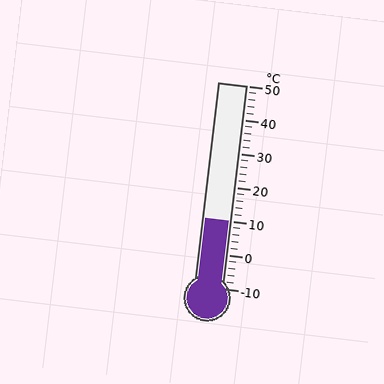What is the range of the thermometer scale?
The thermometer scale ranges from -10°C to 50°C.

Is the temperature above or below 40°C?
The temperature is below 40°C.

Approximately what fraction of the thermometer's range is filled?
The thermometer is filled to approximately 35% of its range.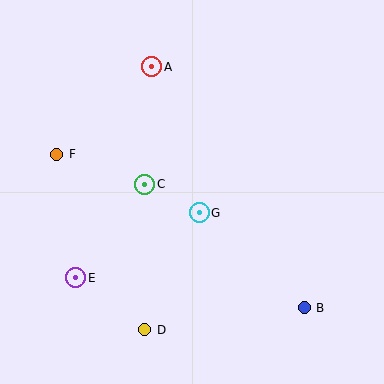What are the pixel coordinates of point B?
Point B is at (304, 308).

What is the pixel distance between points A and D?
The distance between A and D is 263 pixels.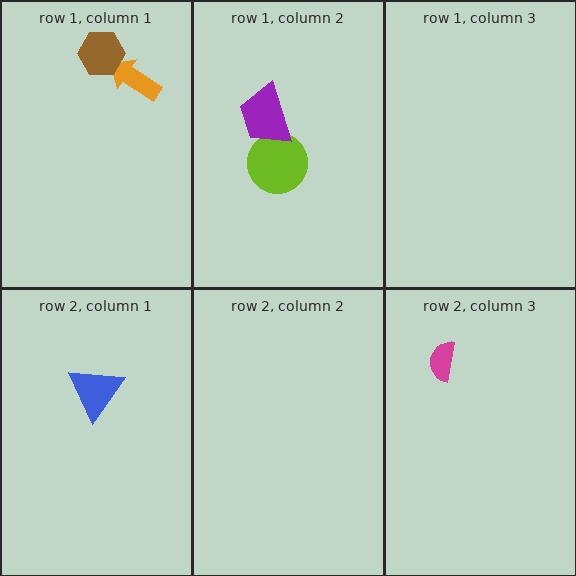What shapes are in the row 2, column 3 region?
The magenta semicircle.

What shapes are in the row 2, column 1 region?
The blue triangle.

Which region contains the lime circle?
The row 1, column 2 region.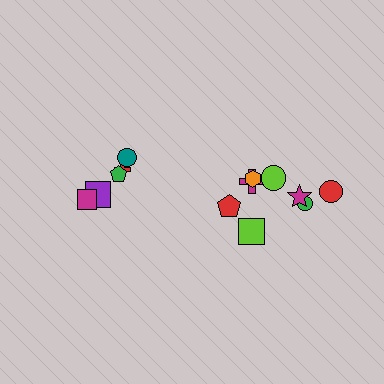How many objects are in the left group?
There are 5 objects.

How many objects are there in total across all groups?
There are 13 objects.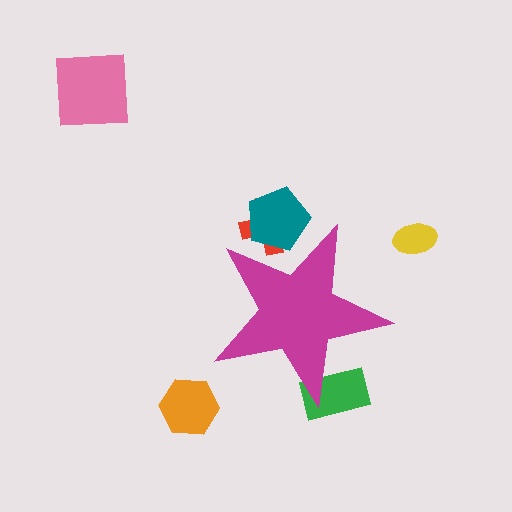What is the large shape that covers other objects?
A magenta star.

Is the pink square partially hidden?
No, the pink square is fully visible.